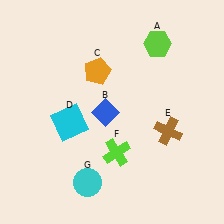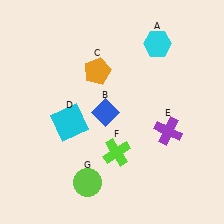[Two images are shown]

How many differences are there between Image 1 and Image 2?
There are 3 differences between the two images.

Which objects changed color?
A changed from lime to cyan. E changed from brown to purple. G changed from cyan to lime.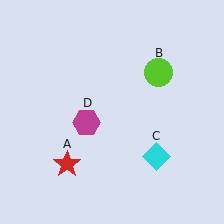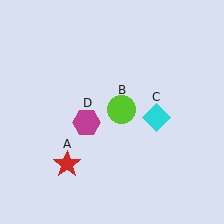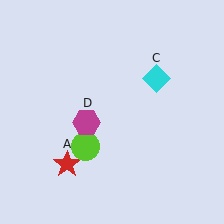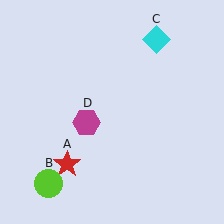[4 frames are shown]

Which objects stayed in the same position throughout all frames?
Red star (object A) and magenta hexagon (object D) remained stationary.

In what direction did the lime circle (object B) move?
The lime circle (object B) moved down and to the left.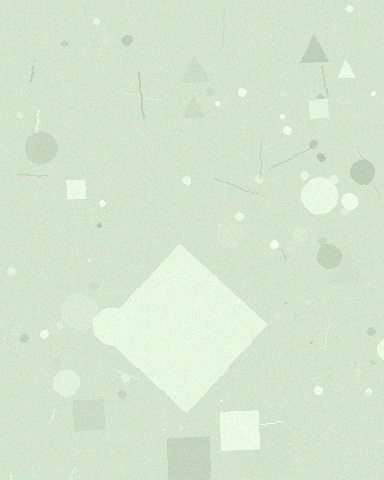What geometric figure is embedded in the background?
A diamond is embedded in the background.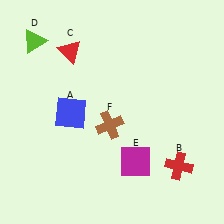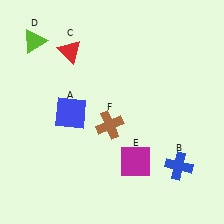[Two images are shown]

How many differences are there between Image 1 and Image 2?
There is 1 difference between the two images.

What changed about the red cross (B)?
In Image 1, B is red. In Image 2, it changed to blue.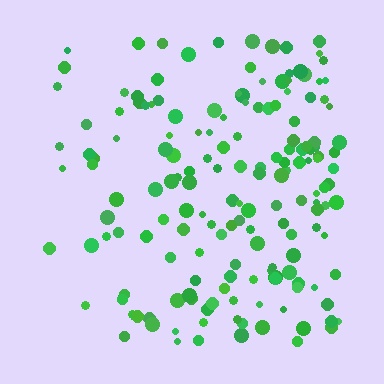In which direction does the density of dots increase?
From left to right, with the right side densest.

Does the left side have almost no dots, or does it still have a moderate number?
Still a moderate number, just noticeably fewer than the right.